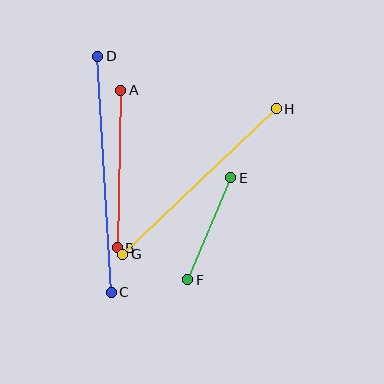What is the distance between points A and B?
The distance is approximately 157 pixels.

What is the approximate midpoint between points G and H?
The midpoint is at approximately (200, 181) pixels.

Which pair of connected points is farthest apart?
Points C and D are farthest apart.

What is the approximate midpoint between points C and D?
The midpoint is at approximately (105, 174) pixels.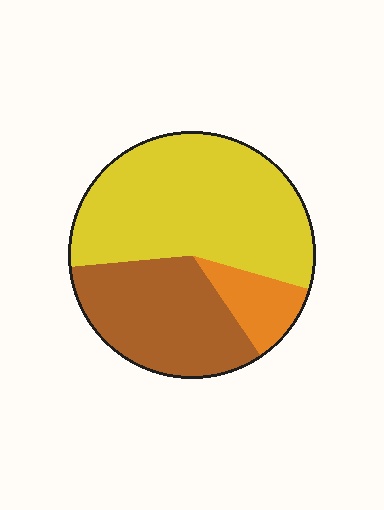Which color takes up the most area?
Yellow, at roughly 55%.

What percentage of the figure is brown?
Brown takes up between a quarter and a half of the figure.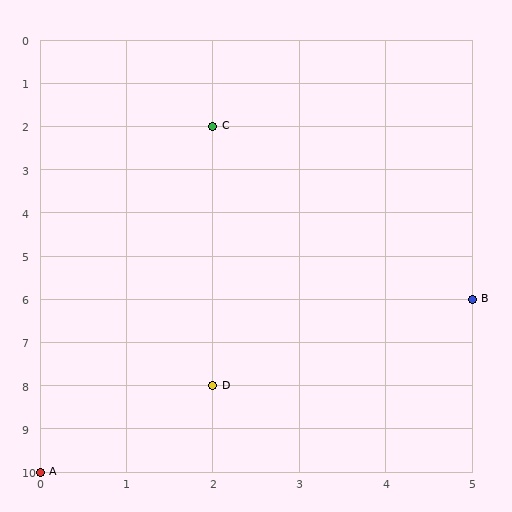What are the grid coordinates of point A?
Point A is at grid coordinates (0, 10).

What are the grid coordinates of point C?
Point C is at grid coordinates (2, 2).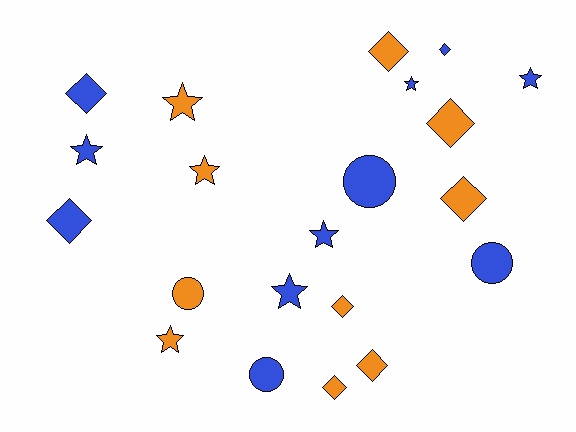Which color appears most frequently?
Blue, with 11 objects.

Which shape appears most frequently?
Diamond, with 9 objects.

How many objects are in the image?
There are 21 objects.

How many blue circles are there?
There are 3 blue circles.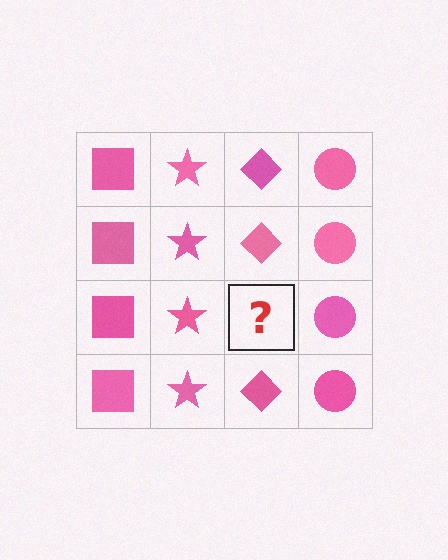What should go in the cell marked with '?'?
The missing cell should contain a pink diamond.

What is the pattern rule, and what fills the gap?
The rule is that each column has a consistent shape. The gap should be filled with a pink diamond.